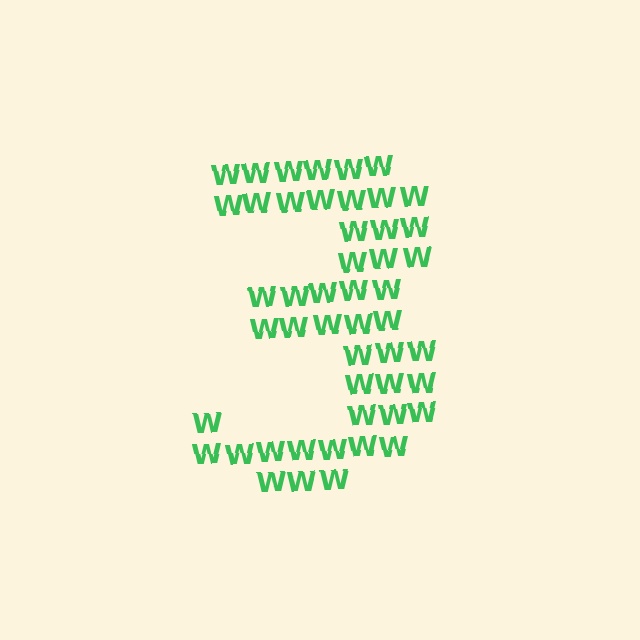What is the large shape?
The large shape is the digit 3.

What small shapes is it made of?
It is made of small letter W's.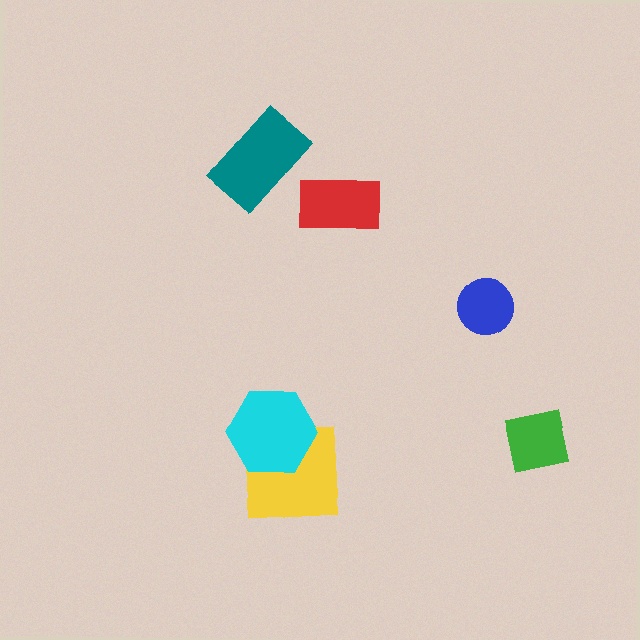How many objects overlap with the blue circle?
0 objects overlap with the blue circle.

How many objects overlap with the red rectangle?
0 objects overlap with the red rectangle.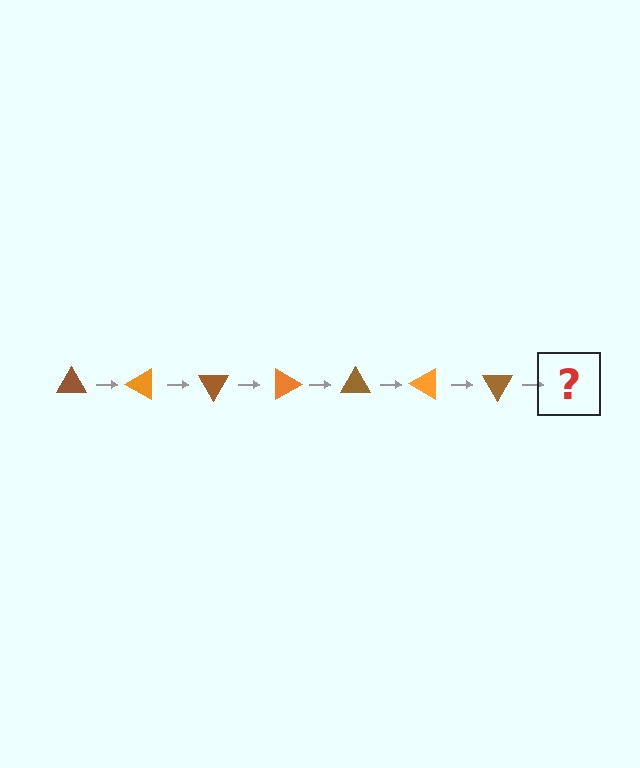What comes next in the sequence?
The next element should be an orange triangle, rotated 210 degrees from the start.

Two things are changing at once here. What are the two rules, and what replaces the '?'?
The two rules are that it rotates 30 degrees each step and the color cycles through brown and orange. The '?' should be an orange triangle, rotated 210 degrees from the start.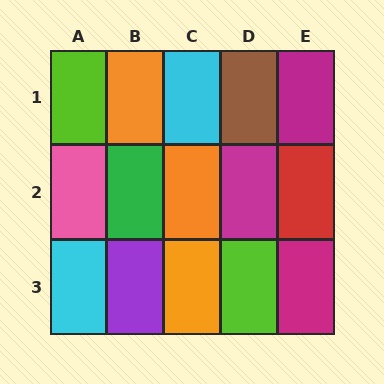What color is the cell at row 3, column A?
Cyan.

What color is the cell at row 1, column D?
Brown.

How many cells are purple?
1 cell is purple.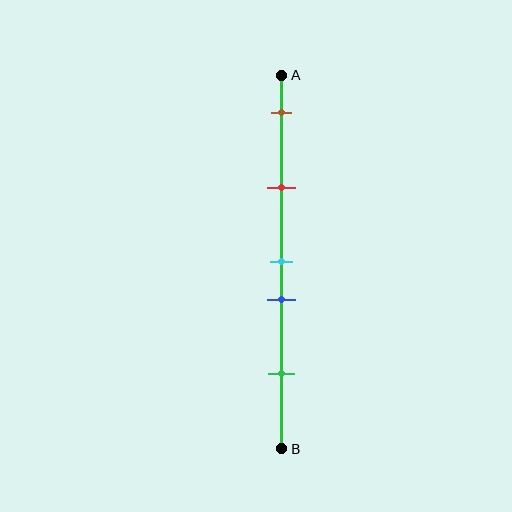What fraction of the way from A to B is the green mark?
The green mark is approximately 80% (0.8) of the way from A to B.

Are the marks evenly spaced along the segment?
No, the marks are not evenly spaced.